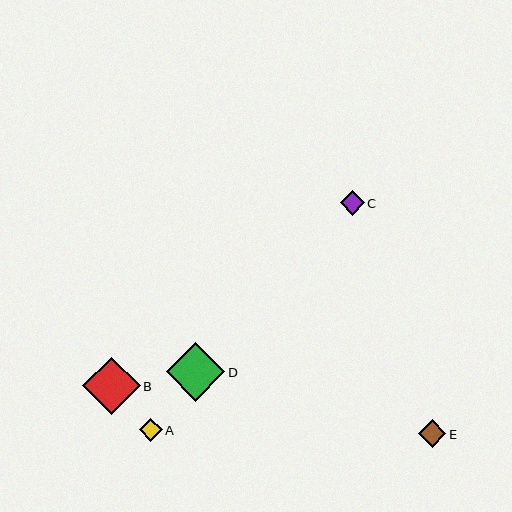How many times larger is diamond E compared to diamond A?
Diamond E is approximately 1.2 times the size of diamond A.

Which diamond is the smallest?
Diamond A is the smallest with a size of approximately 23 pixels.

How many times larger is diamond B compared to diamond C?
Diamond B is approximately 2.3 times the size of diamond C.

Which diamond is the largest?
Diamond D is the largest with a size of approximately 58 pixels.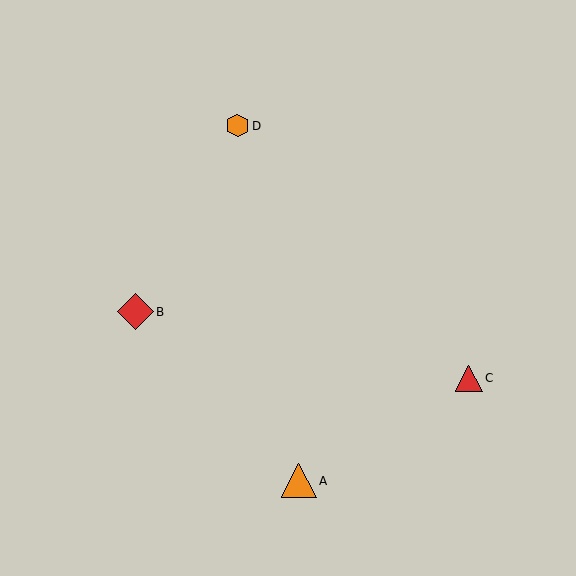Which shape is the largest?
The red diamond (labeled B) is the largest.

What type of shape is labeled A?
Shape A is an orange triangle.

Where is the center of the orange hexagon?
The center of the orange hexagon is at (238, 126).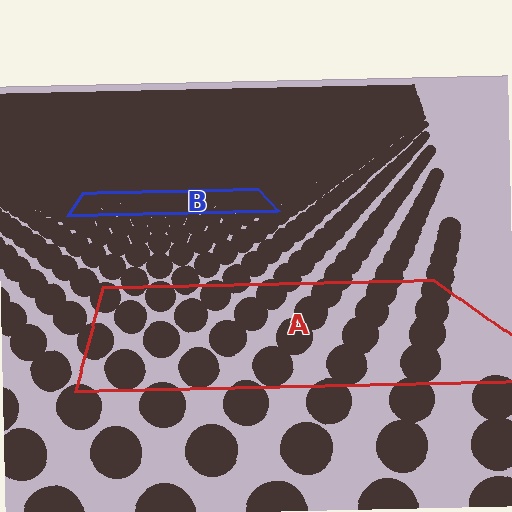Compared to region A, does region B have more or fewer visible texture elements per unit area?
Region B has more texture elements per unit area — they are packed more densely because it is farther away.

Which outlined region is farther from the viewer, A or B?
Region B is farther from the viewer — the texture elements inside it appear smaller and more densely packed.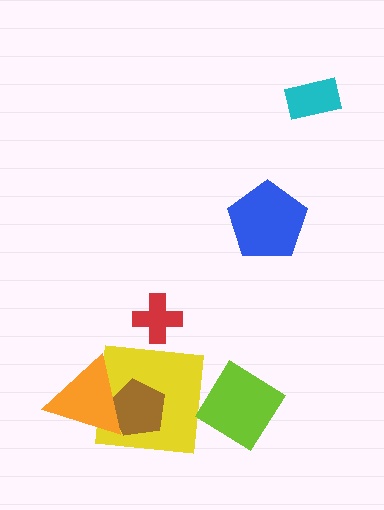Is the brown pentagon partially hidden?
Yes, it is partially covered by another shape.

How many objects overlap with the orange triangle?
2 objects overlap with the orange triangle.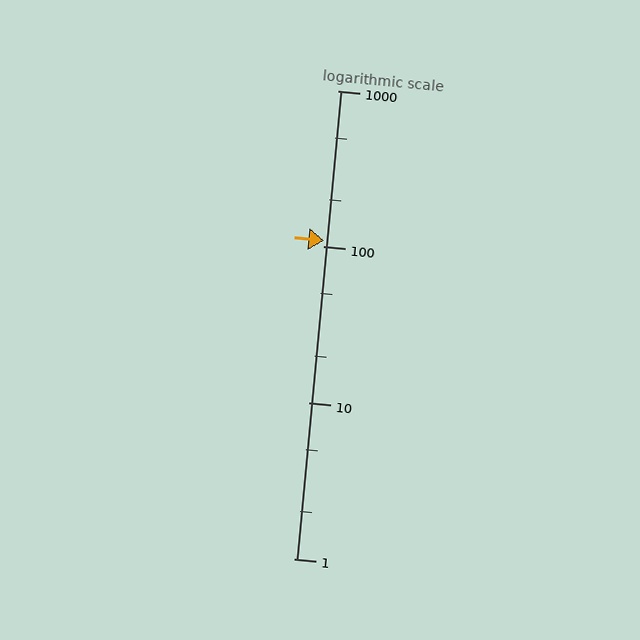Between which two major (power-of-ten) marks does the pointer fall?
The pointer is between 100 and 1000.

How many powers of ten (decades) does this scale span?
The scale spans 3 decades, from 1 to 1000.